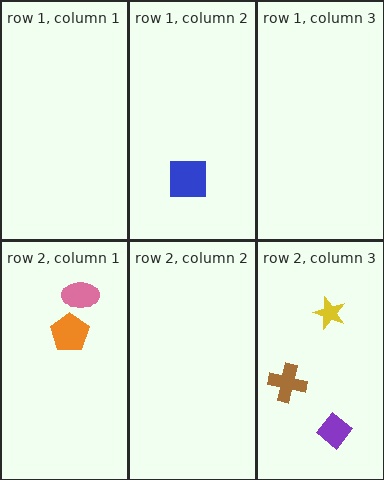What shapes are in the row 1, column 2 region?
The blue square.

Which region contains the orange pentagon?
The row 2, column 1 region.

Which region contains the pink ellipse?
The row 2, column 1 region.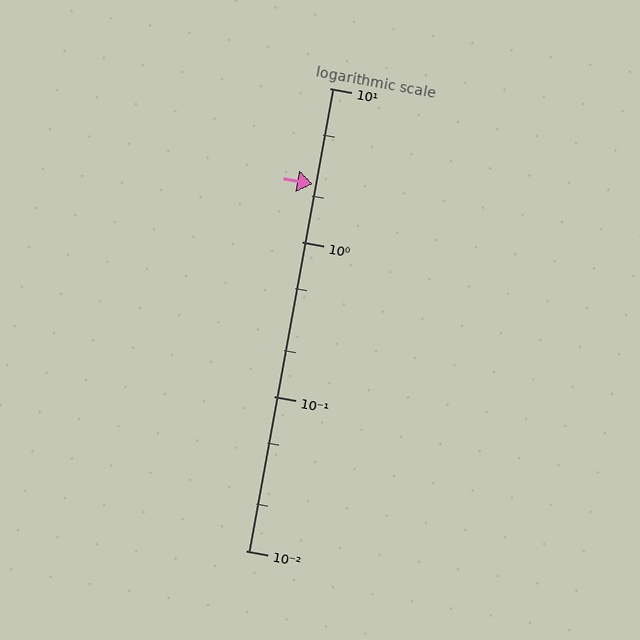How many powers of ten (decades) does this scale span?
The scale spans 3 decades, from 0.01 to 10.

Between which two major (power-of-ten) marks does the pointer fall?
The pointer is between 1 and 10.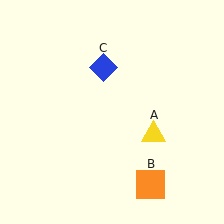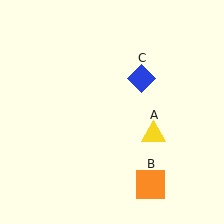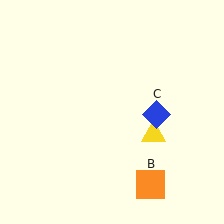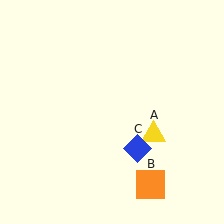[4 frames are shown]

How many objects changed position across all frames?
1 object changed position: blue diamond (object C).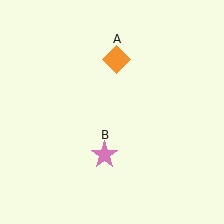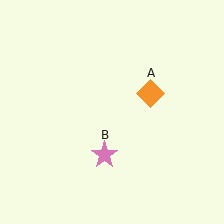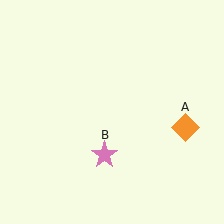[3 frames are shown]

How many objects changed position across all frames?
1 object changed position: orange diamond (object A).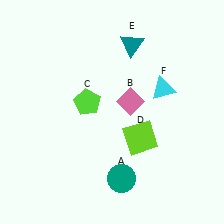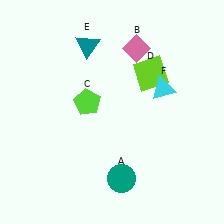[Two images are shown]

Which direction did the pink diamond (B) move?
The pink diamond (B) moved up.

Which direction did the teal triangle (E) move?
The teal triangle (E) moved left.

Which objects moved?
The objects that moved are: the pink diamond (B), the lime square (D), the teal triangle (E).